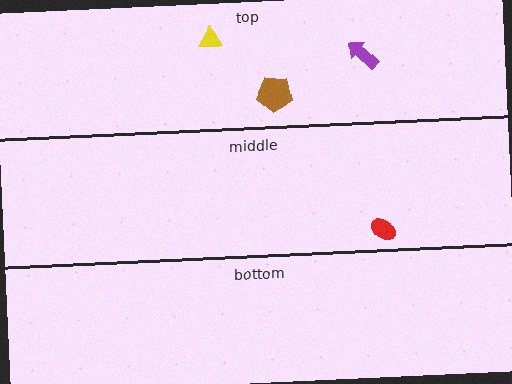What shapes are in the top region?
The brown pentagon, the purple arrow, the yellow triangle.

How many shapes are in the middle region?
1.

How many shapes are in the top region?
3.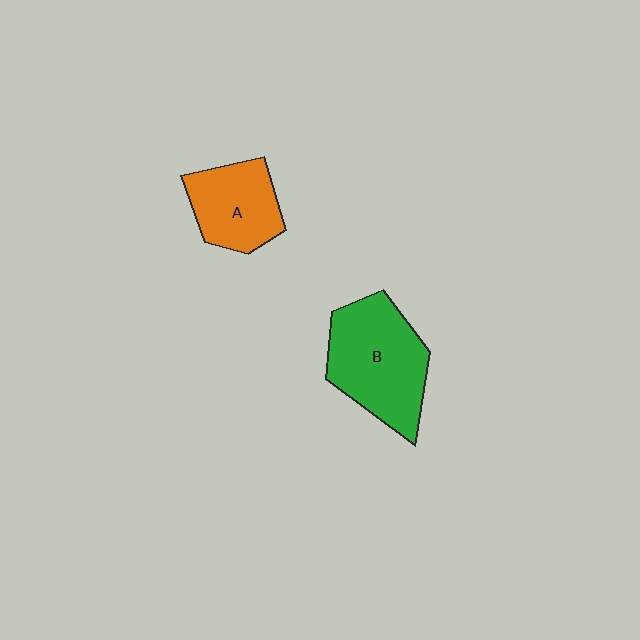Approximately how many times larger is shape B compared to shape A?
Approximately 1.5 times.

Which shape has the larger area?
Shape B (green).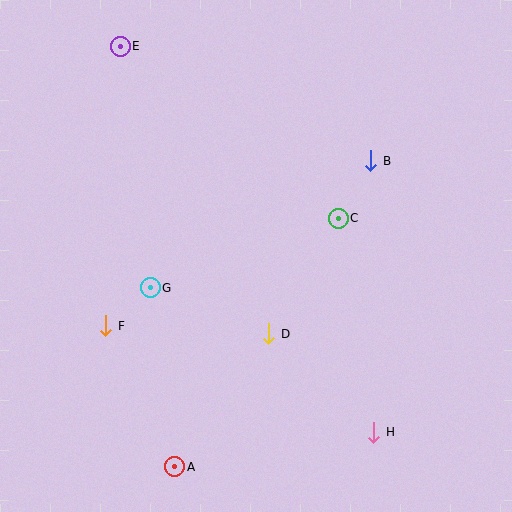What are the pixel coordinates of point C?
Point C is at (338, 218).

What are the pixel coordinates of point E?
Point E is at (120, 46).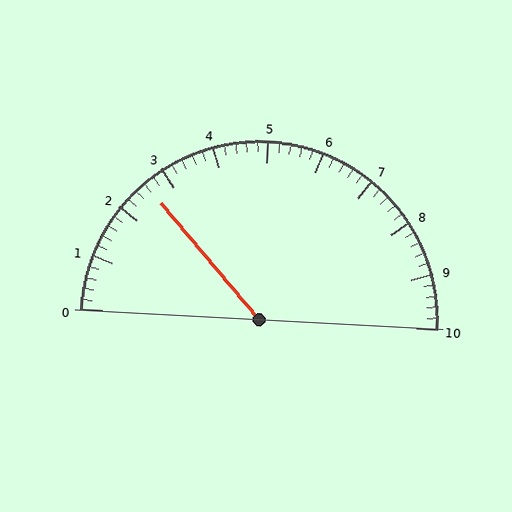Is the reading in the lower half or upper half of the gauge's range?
The reading is in the lower half of the range (0 to 10).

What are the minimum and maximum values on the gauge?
The gauge ranges from 0 to 10.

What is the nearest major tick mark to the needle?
The nearest major tick mark is 3.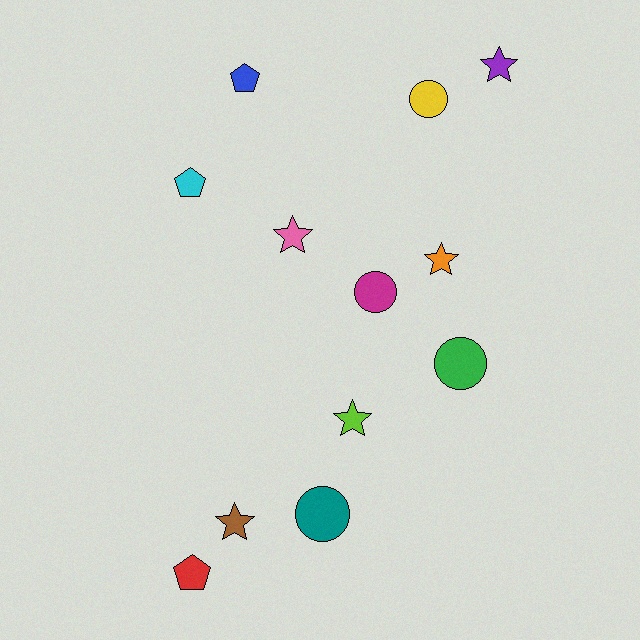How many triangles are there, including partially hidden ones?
There are no triangles.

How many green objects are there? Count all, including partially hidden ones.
There is 1 green object.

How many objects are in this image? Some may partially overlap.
There are 12 objects.